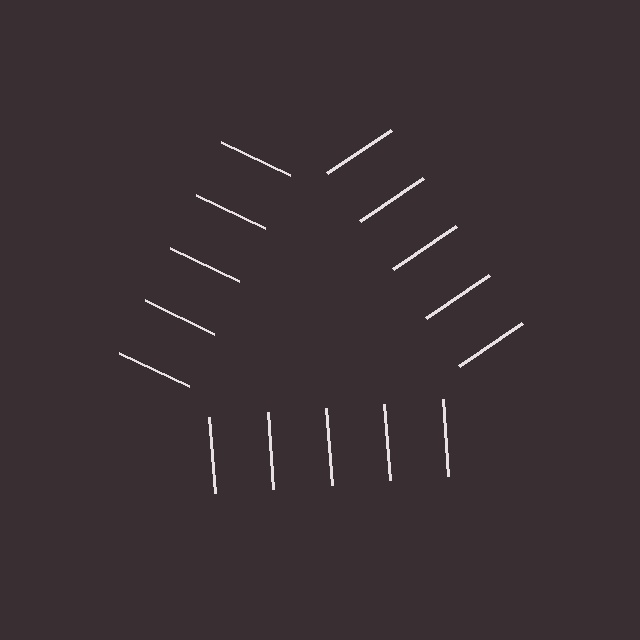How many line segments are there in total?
15 — 5 along each of the 3 edges.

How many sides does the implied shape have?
3 sides — the line-ends trace a triangle.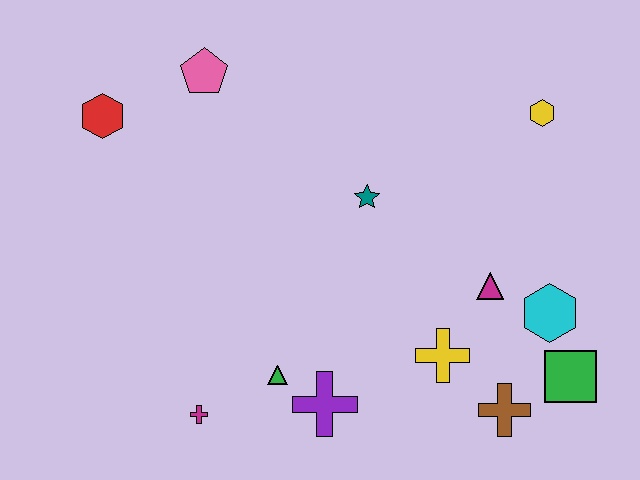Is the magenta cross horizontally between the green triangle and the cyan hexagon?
No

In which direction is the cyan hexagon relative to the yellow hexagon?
The cyan hexagon is below the yellow hexagon.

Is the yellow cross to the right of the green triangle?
Yes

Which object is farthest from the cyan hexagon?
The red hexagon is farthest from the cyan hexagon.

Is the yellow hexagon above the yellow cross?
Yes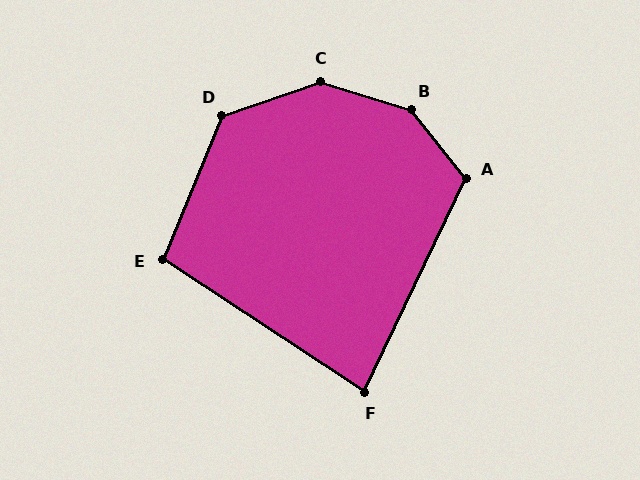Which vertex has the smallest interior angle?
F, at approximately 82 degrees.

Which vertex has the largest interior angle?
B, at approximately 147 degrees.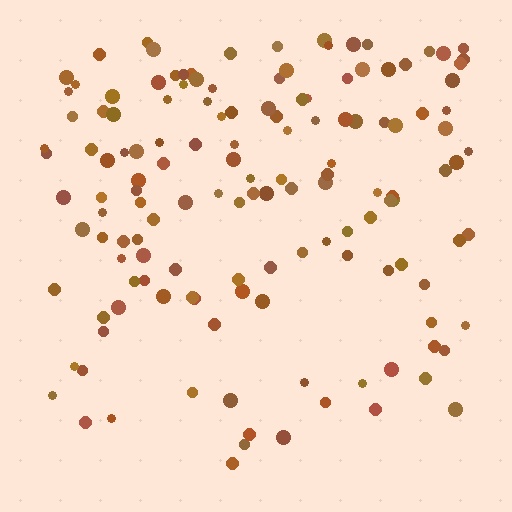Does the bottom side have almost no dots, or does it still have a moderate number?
Still a moderate number, just noticeably fewer than the top.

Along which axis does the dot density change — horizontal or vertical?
Vertical.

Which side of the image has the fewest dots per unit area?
The bottom.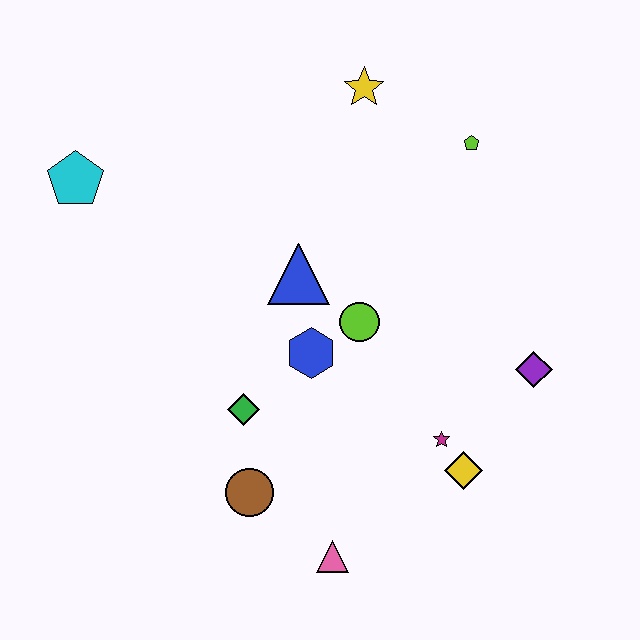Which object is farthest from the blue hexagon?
The cyan pentagon is farthest from the blue hexagon.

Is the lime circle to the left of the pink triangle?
No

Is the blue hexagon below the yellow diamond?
No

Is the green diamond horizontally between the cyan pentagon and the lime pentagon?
Yes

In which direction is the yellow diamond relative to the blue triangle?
The yellow diamond is below the blue triangle.